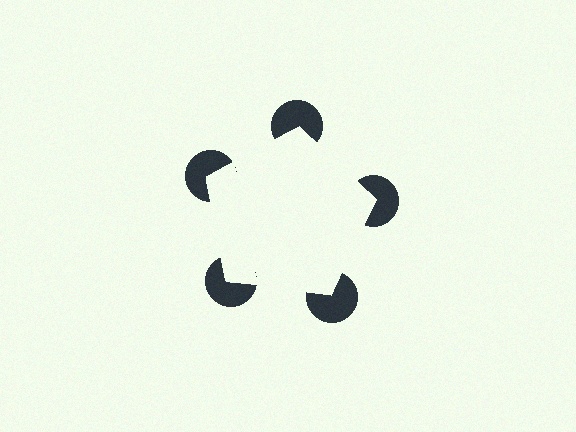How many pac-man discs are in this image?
There are 5 — one at each vertex of the illusory pentagon.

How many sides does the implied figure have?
5 sides.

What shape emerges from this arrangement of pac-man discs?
An illusory pentagon — its edges are inferred from the aligned wedge cuts in the pac-man discs, not physically drawn.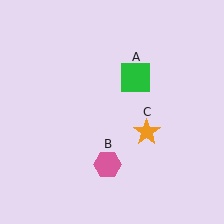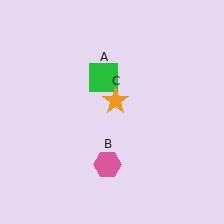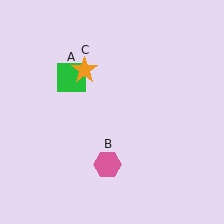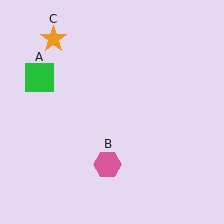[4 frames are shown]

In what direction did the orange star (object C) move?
The orange star (object C) moved up and to the left.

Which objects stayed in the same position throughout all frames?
Pink hexagon (object B) remained stationary.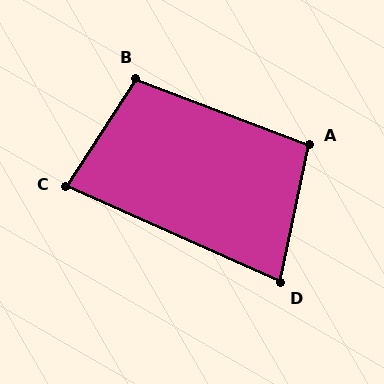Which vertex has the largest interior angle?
B, at approximately 102 degrees.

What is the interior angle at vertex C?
Approximately 81 degrees (acute).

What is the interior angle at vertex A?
Approximately 99 degrees (obtuse).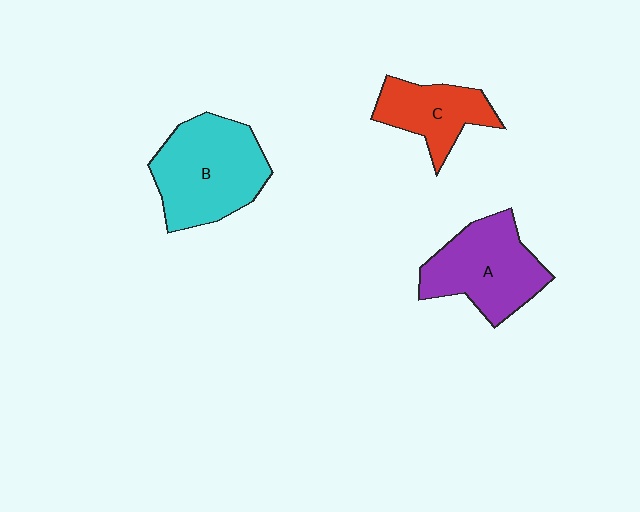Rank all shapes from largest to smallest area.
From largest to smallest: B (cyan), A (purple), C (red).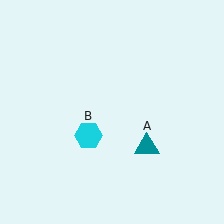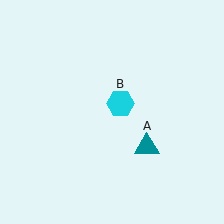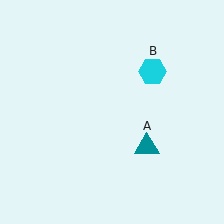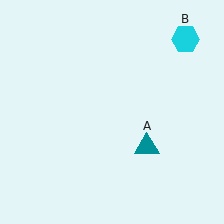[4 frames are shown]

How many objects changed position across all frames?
1 object changed position: cyan hexagon (object B).